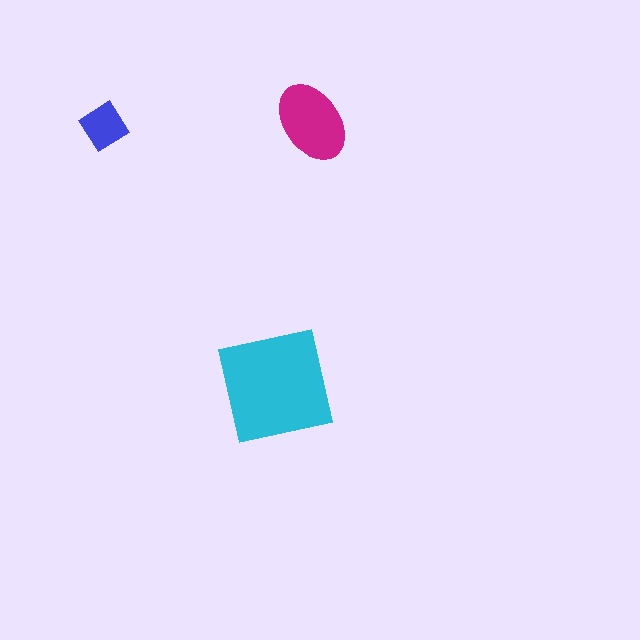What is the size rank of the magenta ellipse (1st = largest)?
2nd.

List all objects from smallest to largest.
The blue diamond, the magenta ellipse, the cyan square.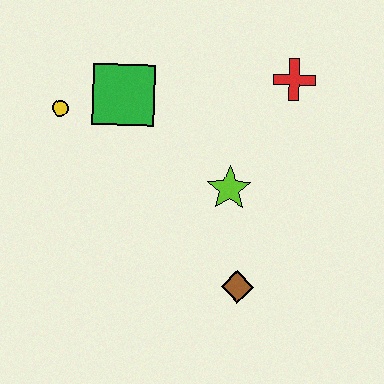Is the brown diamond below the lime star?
Yes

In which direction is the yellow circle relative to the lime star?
The yellow circle is to the left of the lime star.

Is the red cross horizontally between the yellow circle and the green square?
No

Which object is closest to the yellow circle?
The green square is closest to the yellow circle.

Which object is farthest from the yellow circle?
The brown diamond is farthest from the yellow circle.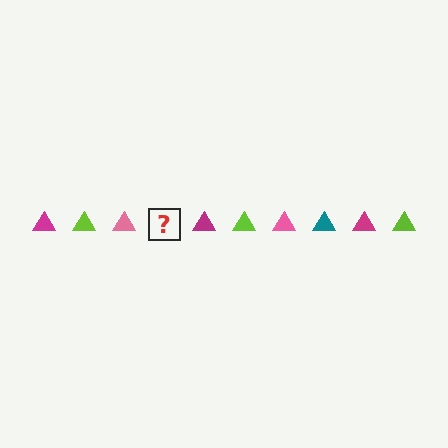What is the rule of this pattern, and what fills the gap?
The rule is that the pattern cycles through magenta, lime, pink, teal triangles. The gap should be filled with a teal triangle.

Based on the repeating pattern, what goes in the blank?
The blank should be a teal triangle.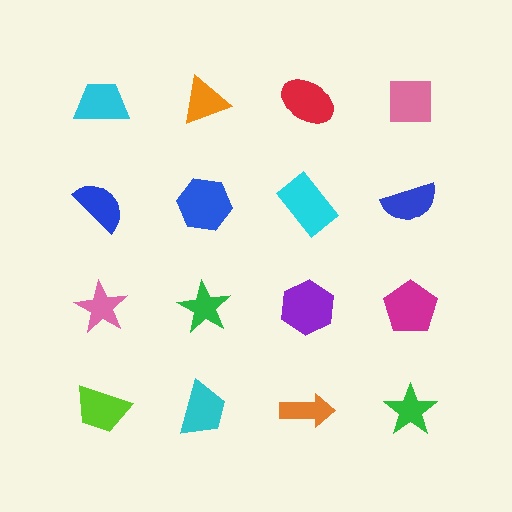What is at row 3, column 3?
A purple hexagon.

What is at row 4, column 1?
A lime trapezoid.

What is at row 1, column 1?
A cyan trapezoid.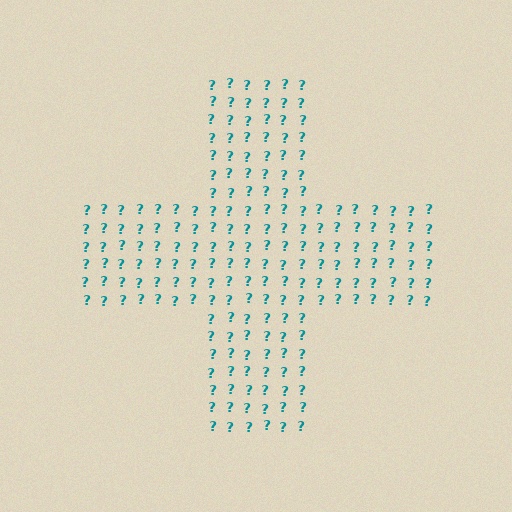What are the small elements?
The small elements are question marks.